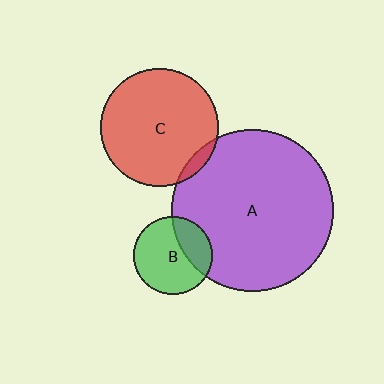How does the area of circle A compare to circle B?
Approximately 4.2 times.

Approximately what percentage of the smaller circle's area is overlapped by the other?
Approximately 5%.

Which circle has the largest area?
Circle A (purple).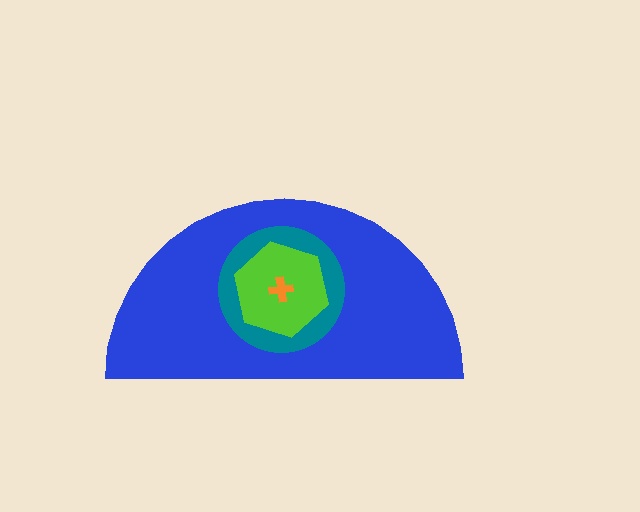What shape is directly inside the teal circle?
The lime hexagon.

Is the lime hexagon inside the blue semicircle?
Yes.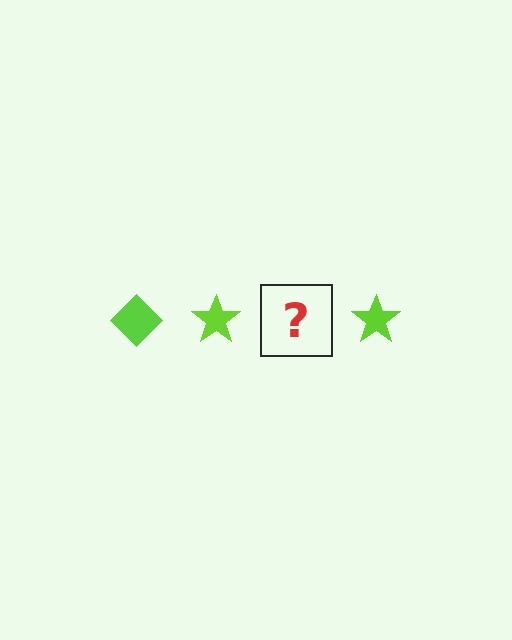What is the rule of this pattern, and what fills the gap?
The rule is that the pattern cycles through diamond, star shapes in lime. The gap should be filled with a lime diamond.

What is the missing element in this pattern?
The missing element is a lime diamond.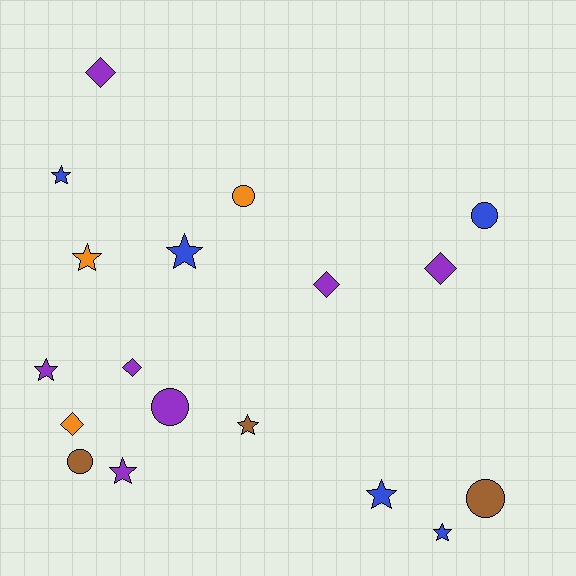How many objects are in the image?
There are 18 objects.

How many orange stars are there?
There is 1 orange star.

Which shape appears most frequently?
Star, with 8 objects.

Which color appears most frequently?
Purple, with 7 objects.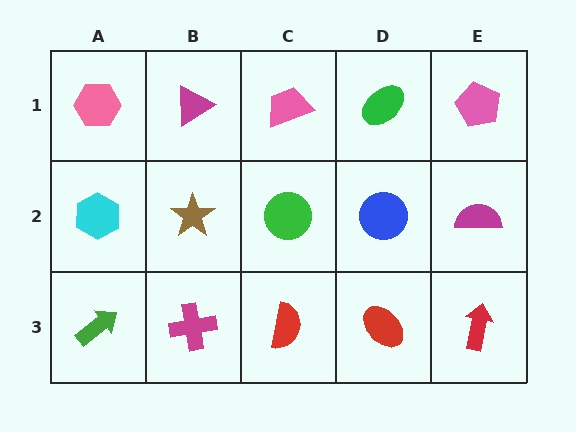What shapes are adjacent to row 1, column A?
A cyan hexagon (row 2, column A), a magenta triangle (row 1, column B).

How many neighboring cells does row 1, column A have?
2.